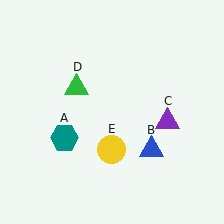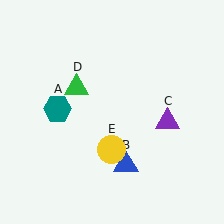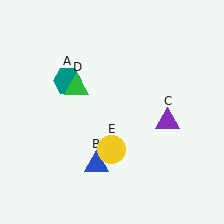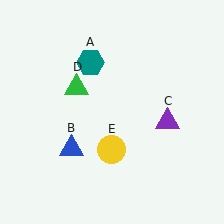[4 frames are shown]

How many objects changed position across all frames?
2 objects changed position: teal hexagon (object A), blue triangle (object B).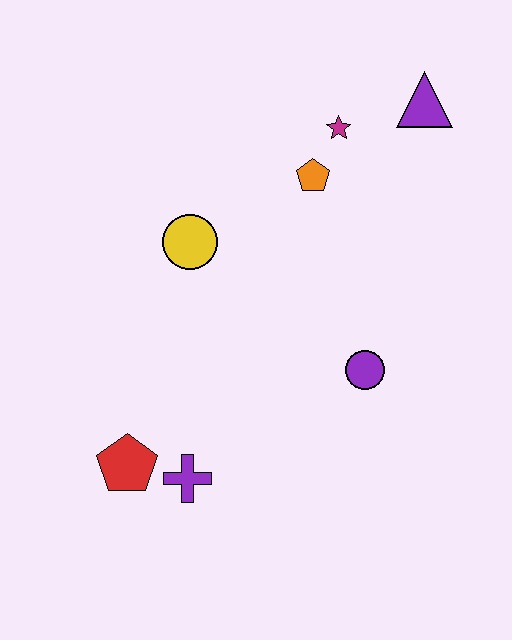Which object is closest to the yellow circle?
The orange pentagon is closest to the yellow circle.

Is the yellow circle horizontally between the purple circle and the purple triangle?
No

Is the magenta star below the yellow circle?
No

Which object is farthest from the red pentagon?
The purple triangle is farthest from the red pentagon.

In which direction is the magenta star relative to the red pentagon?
The magenta star is above the red pentagon.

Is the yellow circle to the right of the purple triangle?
No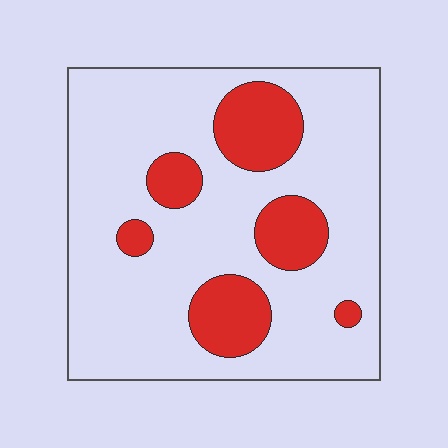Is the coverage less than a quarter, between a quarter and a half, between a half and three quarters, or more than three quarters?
Less than a quarter.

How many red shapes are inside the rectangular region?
6.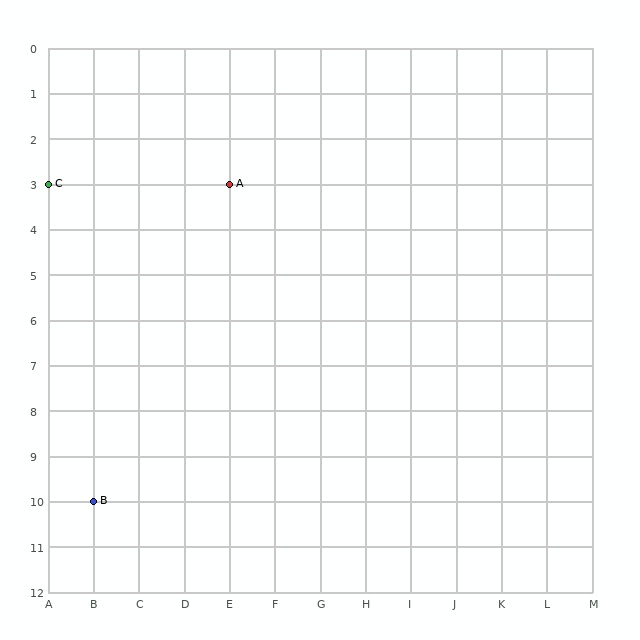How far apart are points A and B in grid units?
Points A and B are 3 columns and 7 rows apart (about 7.6 grid units diagonally).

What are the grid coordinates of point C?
Point C is at grid coordinates (A, 3).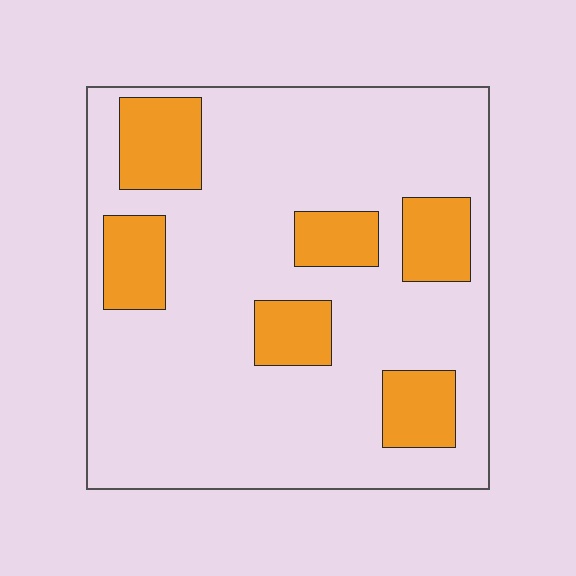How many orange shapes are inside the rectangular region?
6.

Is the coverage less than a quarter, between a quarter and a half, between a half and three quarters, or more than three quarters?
Less than a quarter.